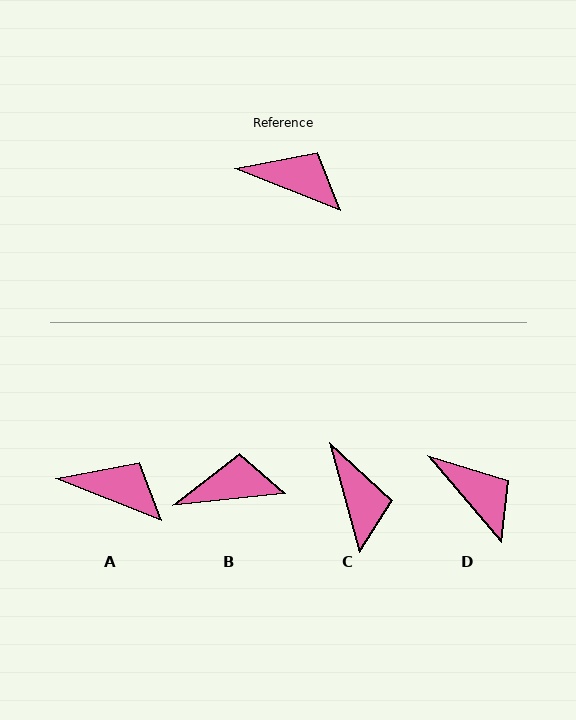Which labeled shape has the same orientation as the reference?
A.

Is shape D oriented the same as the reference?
No, it is off by about 28 degrees.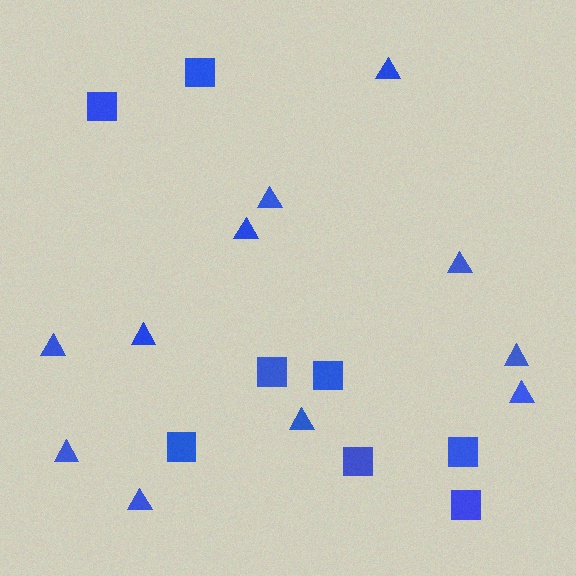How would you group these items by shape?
There are 2 groups: one group of squares (8) and one group of triangles (11).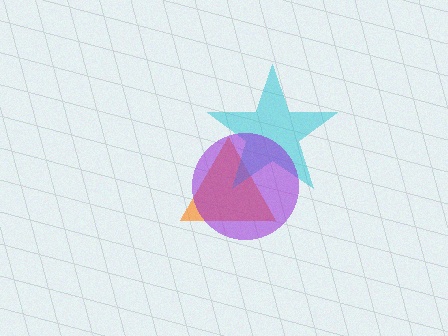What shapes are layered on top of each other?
The layered shapes are: an orange triangle, a cyan star, a purple circle.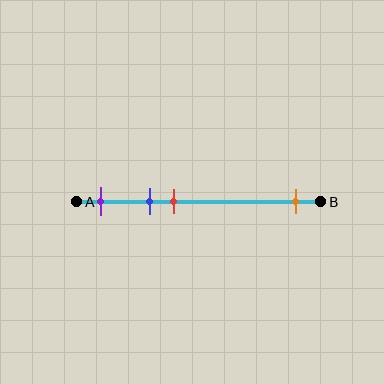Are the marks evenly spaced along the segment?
No, the marks are not evenly spaced.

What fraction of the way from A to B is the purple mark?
The purple mark is approximately 10% (0.1) of the way from A to B.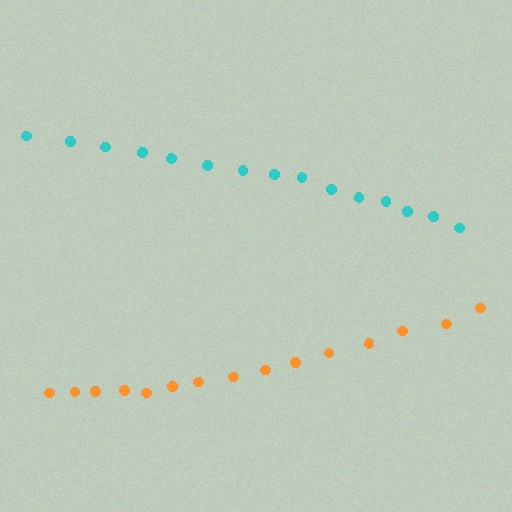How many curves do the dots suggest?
There are 2 distinct paths.